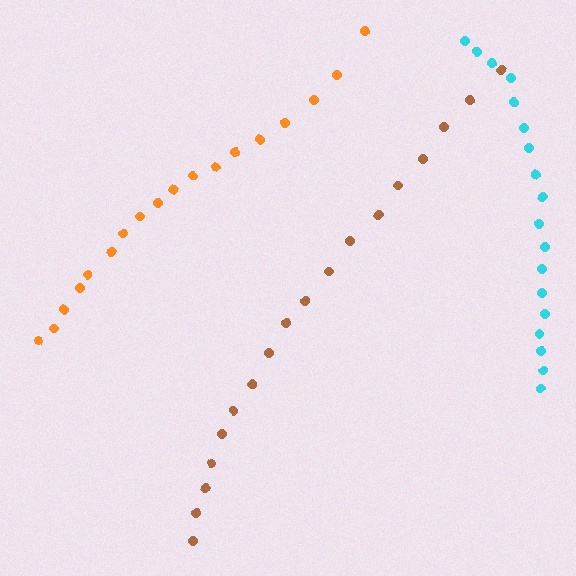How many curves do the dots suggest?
There are 3 distinct paths.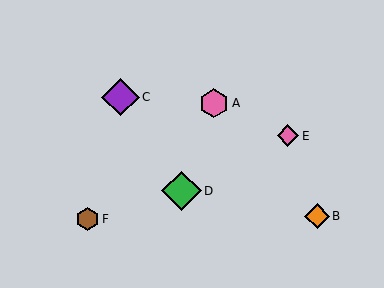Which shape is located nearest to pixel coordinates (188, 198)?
The green diamond (labeled D) at (181, 191) is nearest to that location.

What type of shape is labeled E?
Shape E is a pink diamond.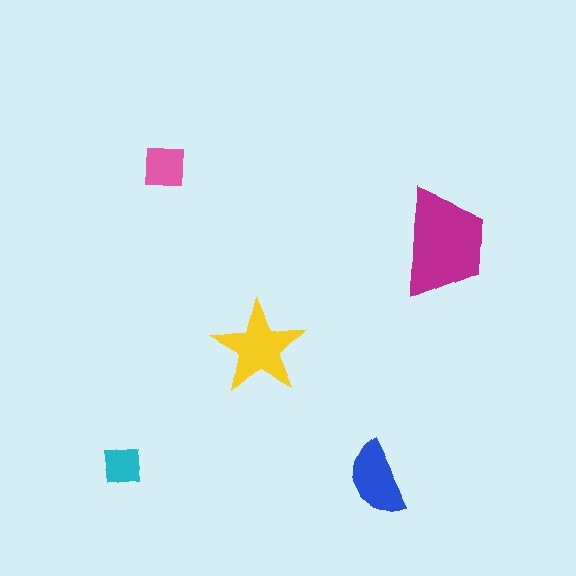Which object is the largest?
The magenta trapezoid.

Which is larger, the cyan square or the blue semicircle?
The blue semicircle.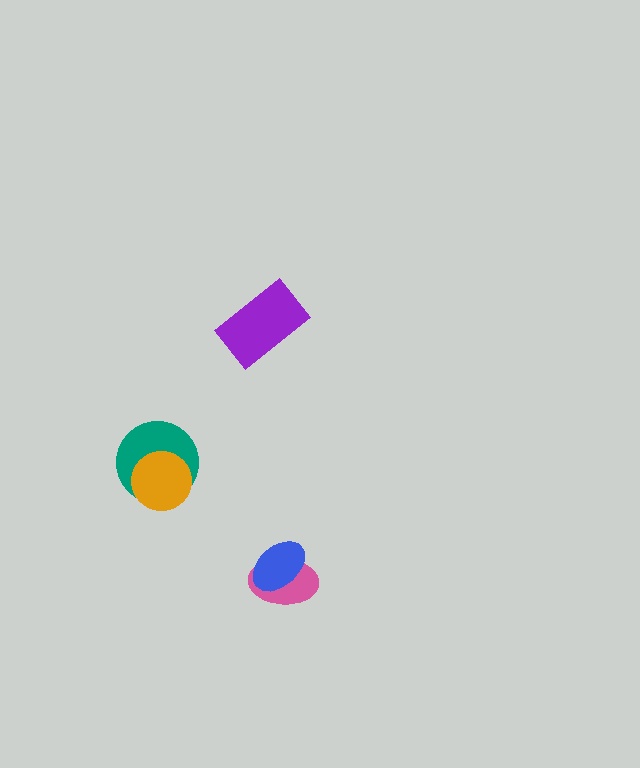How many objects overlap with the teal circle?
1 object overlaps with the teal circle.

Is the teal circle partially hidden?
Yes, it is partially covered by another shape.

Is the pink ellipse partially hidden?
Yes, it is partially covered by another shape.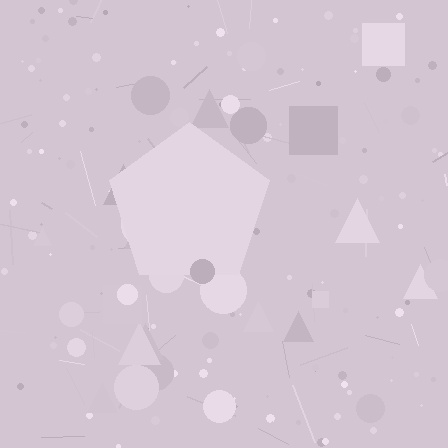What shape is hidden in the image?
A pentagon is hidden in the image.